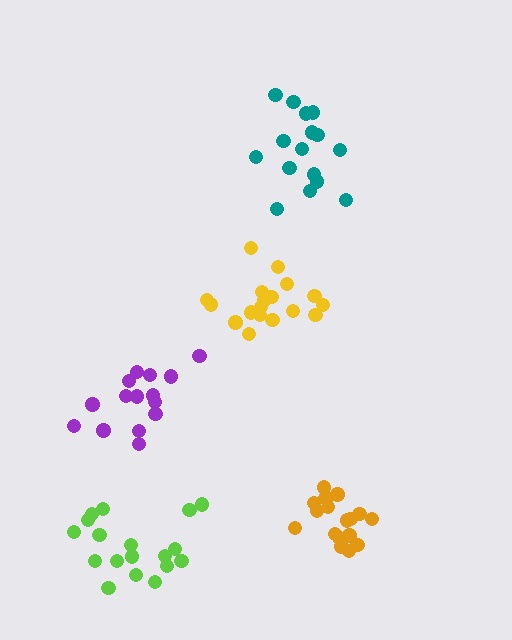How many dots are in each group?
Group 1: 15 dots, Group 2: 18 dots, Group 3: 18 dots, Group 4: 18 dots, Group 5: 16 dots (85 total).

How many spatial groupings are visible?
There are 5 spatial groupings.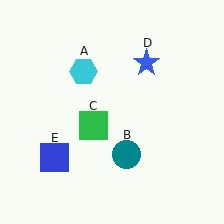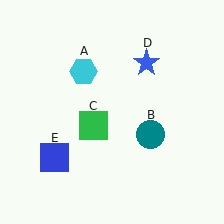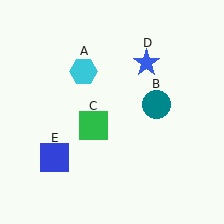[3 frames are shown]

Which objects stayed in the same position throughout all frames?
Cyan hexagon (object A) and green square (object C) and blue star (object D) and blue square (object E) remained stationary.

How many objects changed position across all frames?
1 object changed position: teal circle (object B).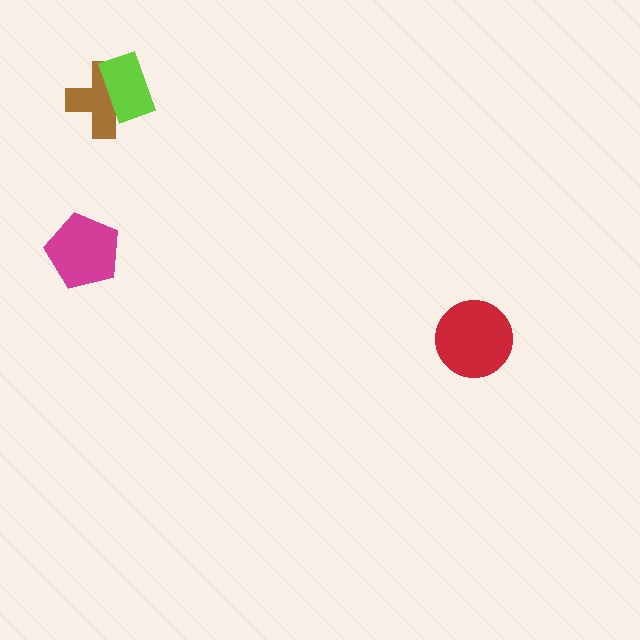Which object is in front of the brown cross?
The lime rectangle is in front of the brown cross.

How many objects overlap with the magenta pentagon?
0 objects overlap with the magenta pentagon.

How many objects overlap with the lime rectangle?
1 object overlaps with the lime rectangle.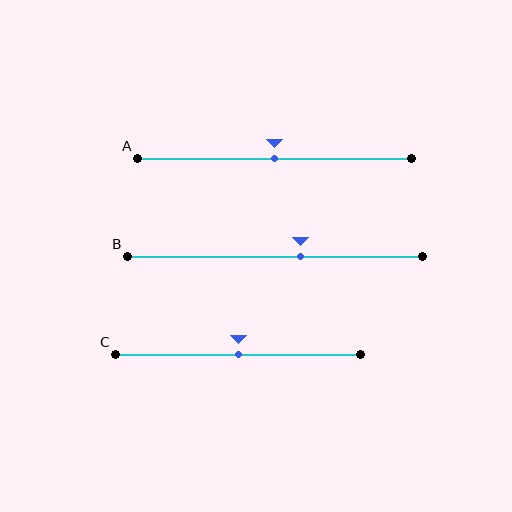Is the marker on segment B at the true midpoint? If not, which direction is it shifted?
No, the marker on segment B is shifted to the right by about 9% of the segment length.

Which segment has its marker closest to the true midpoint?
Segment A has its marker closest to the true midpoint.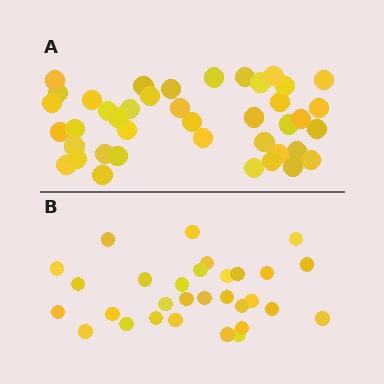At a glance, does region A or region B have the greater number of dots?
Region A (the top region) has more dots.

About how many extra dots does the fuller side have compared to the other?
Region A has roughly 12 or so more dots than region B.